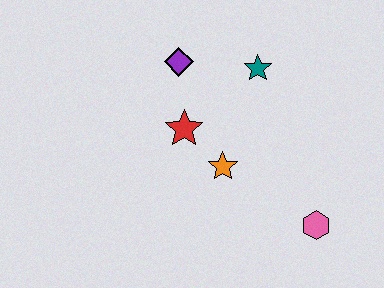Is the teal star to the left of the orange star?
No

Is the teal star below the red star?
No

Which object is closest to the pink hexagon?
The orange star is closest to the pink hexagon.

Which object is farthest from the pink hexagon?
The purple diamond is farthest from the pink hexagon.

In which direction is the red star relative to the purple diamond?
The red star is below the purple diamond.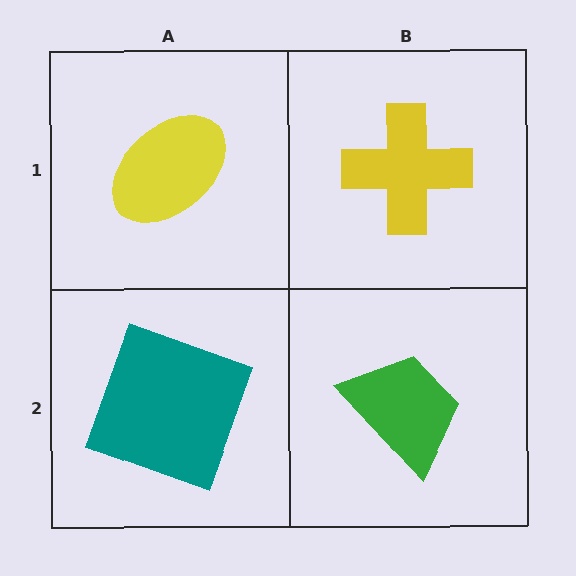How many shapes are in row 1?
2 shapes.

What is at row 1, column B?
A yellow cross.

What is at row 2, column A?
A teal square.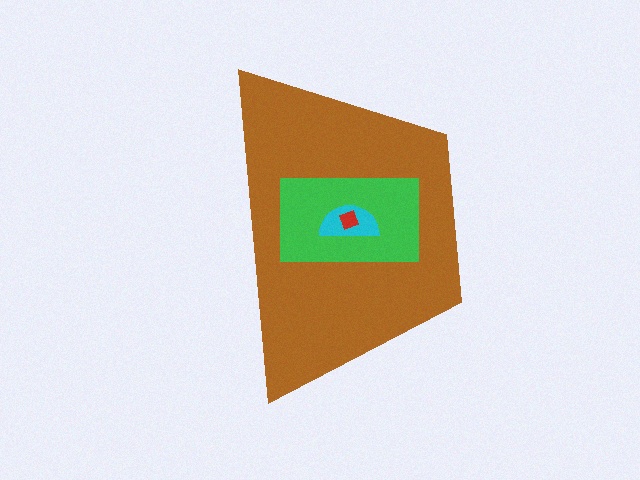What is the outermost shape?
The brown trapezoid.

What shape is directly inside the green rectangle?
The cyan semicircle.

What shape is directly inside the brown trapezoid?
The green rectangle.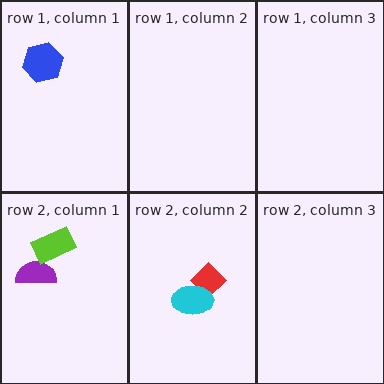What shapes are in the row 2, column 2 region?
The red diamond, the cyan ellipse.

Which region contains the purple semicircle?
The row 2, column 1 region.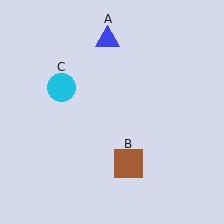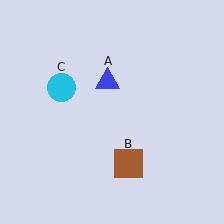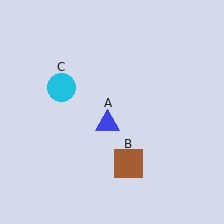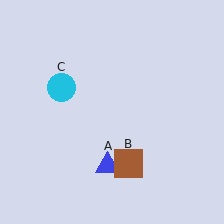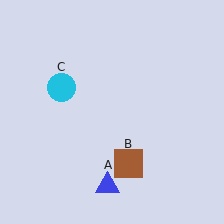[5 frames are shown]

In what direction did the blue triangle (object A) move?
The blue triangle (object A) moved down.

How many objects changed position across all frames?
1 object changed position: blue triangle (object A).